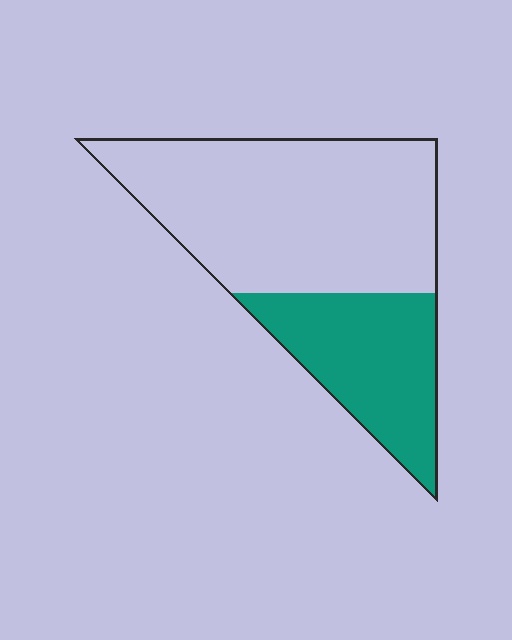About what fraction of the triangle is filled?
About one third (1/3).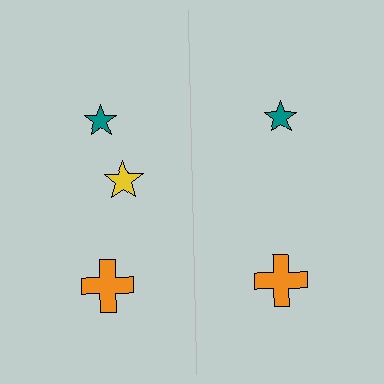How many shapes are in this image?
There are 5 shapes in this image.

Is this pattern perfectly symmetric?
No, the pattern is not perfectly symmetric. A yellow star is missing from the right side.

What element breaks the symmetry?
A yellow star is missing from the right side.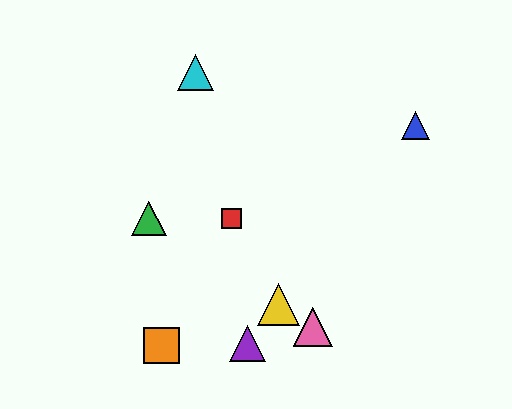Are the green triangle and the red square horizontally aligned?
Yes, both are at y≈219.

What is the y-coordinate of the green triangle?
The green triangle is at y≈219.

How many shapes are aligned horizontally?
2 shapes (the red square, the green triangle) are aligned horizontally.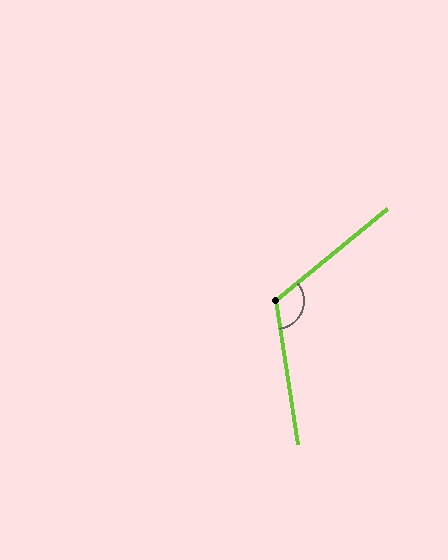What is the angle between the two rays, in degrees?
Approximately 121 degrees.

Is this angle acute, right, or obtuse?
It is obtuse.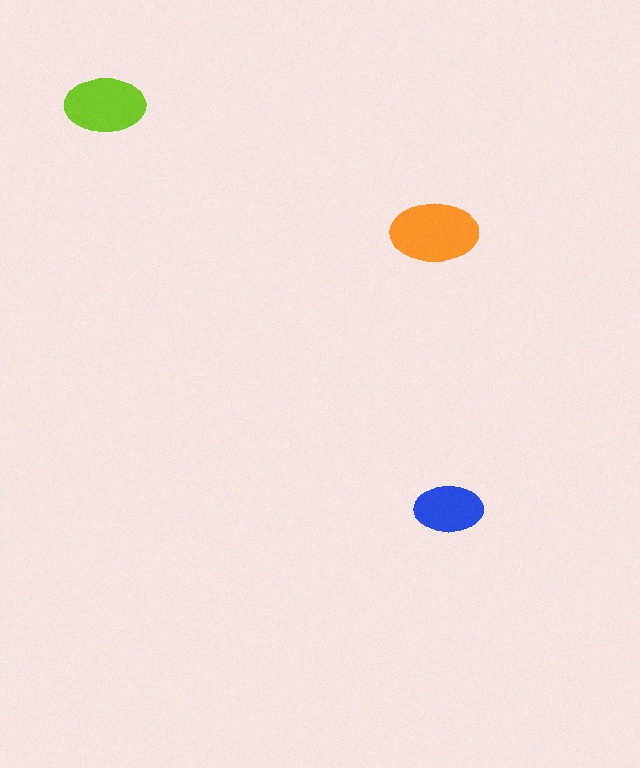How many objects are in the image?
There are 3 objects in the image.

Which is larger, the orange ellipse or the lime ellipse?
The orange one.